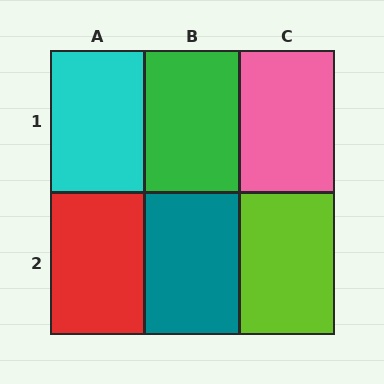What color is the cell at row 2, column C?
Lime.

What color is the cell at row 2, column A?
Red.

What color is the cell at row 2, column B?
Teal.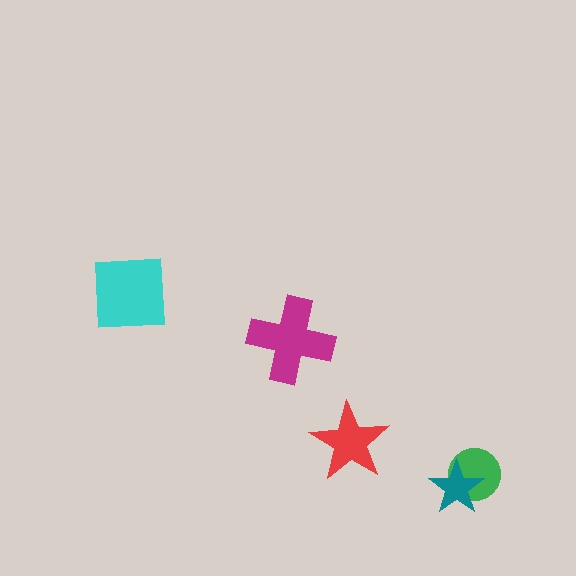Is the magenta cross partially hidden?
No, no other shape covers it.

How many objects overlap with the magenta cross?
0 objects overlap with the magenta cross.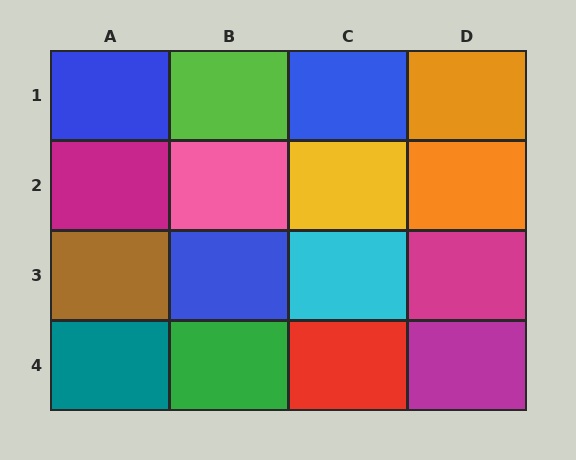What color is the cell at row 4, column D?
Magenta.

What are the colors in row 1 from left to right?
Blue, lime, blue, orange.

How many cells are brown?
1 cell is brown.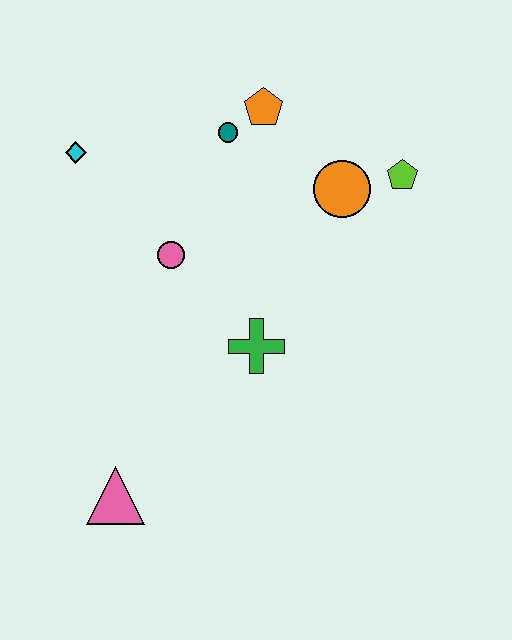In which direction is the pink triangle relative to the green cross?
The pink triangle is below the green cross.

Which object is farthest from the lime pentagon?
The pink triangle is farthest from the lime pentagon.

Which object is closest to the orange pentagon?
The teal circle is closest to the orange pentagon.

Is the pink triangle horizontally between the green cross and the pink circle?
No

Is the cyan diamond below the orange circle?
No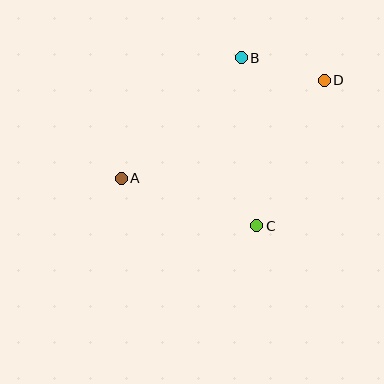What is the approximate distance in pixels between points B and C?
The distance between B and C is approximately 169 pixels.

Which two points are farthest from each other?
Points A and D are farthest from each other.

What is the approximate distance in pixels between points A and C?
The distance between A and C is approximately 144 pixels.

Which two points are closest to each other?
Points B and D are closest to each other.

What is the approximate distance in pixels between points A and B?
The distance between A and B is approximately 170 pixels.